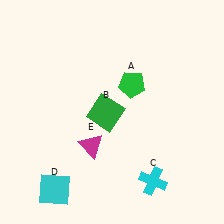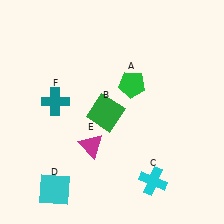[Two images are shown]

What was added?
A teal cross (F) was added in Image 2.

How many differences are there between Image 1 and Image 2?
There is 1 difference between the two images.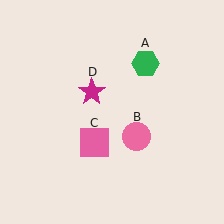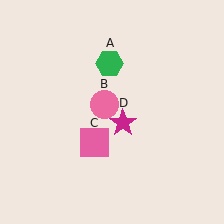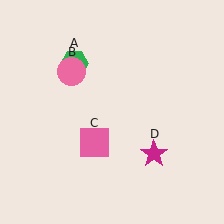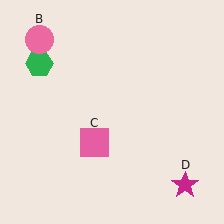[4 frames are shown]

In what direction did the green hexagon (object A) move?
The green hexagon (object A) moved left.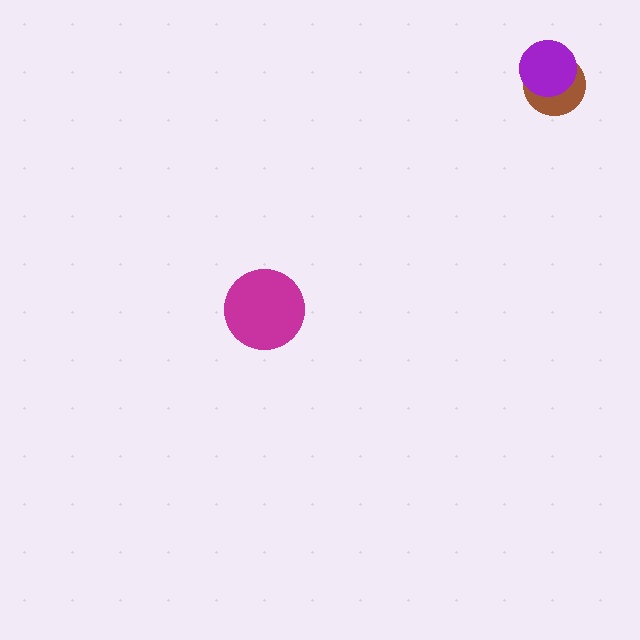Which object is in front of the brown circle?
The purple circle is in front of the brown circle.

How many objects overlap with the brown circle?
1 object overlaps with the brown circle.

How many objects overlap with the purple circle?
1 object overlaps with the purple circle.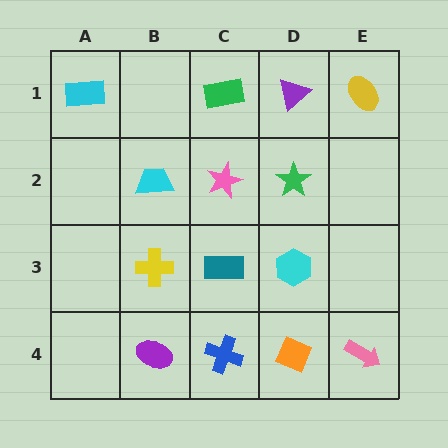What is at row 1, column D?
A purple triangle.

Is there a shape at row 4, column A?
No, that cell is empty.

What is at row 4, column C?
A blue cross.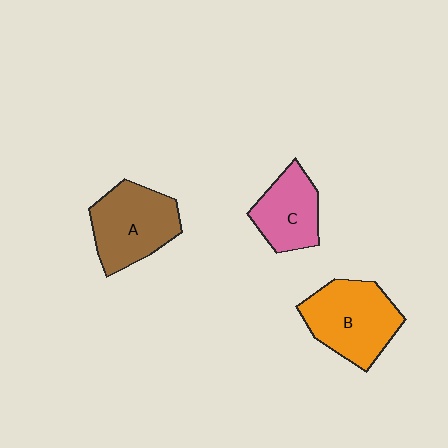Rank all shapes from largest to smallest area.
From largest to smallest: B (orange), A (brown), C (pink).